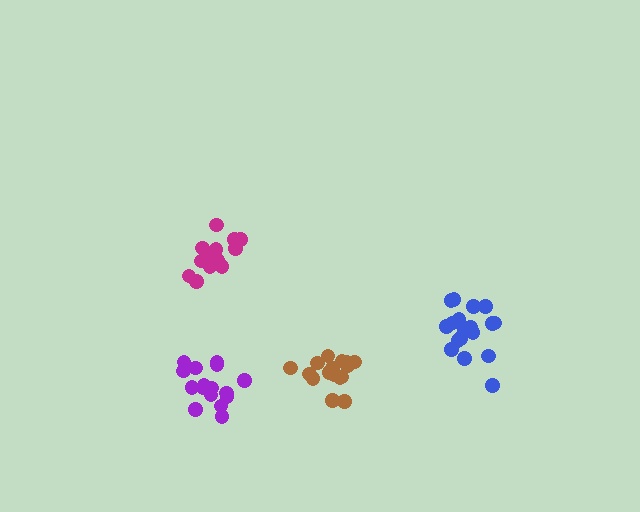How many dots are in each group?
Group 1: 18 dots, Group 2: 14 dots, Group 3: 16 dots, Group 4: 16 dots (64 total).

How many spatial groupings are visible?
There are 4 spatial groupings.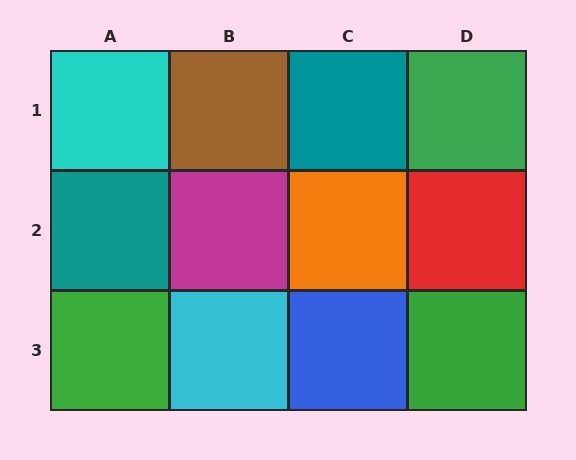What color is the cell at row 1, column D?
Green.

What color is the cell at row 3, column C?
Blue.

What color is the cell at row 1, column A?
Cyan.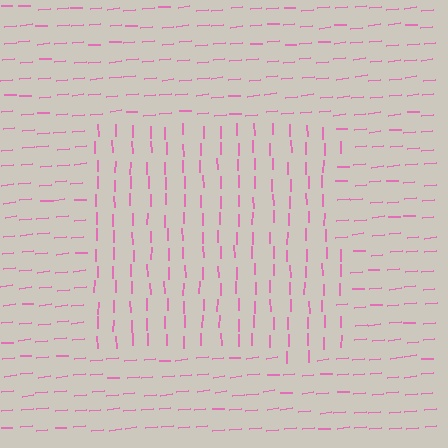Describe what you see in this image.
The image is filled with small pink line segments. A rectangle region in the image has lines oriented differently from the surrounding lines, creating a visible texture boundary.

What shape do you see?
I see a rectangle.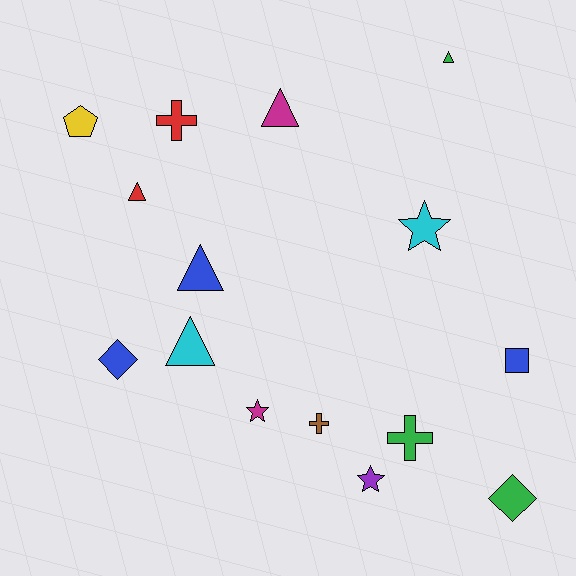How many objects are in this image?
There are 15 objects.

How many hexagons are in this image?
There are no hexagons.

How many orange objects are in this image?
There are no orange objects.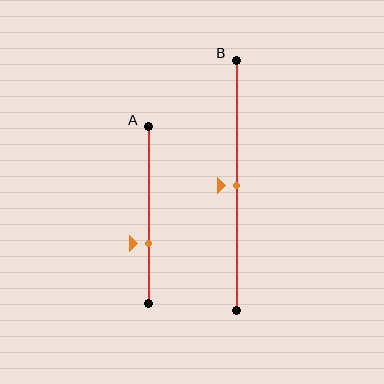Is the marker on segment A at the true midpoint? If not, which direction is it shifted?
No, the marker on segment A is shifted downward by about 16% of the segment length.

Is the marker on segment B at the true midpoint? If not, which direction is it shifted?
Yes, the marker on segment B is at the true midpoint.